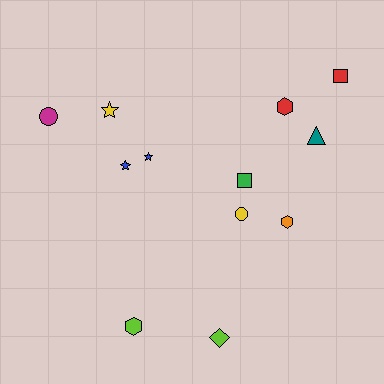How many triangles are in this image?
There is 1 triangle.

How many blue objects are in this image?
There are 2 blue objects.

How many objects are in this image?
There are 12 objects.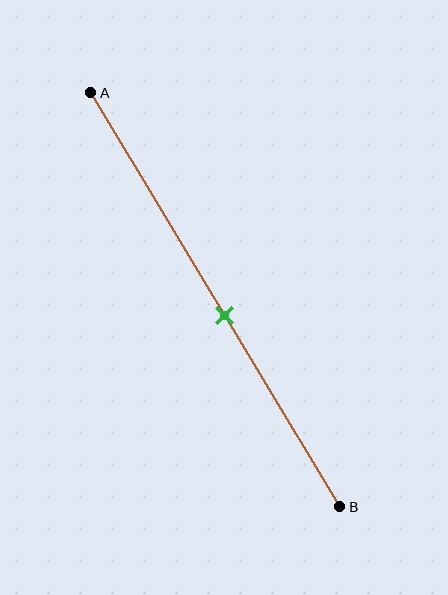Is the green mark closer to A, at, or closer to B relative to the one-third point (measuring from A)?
The green mark is closer to point B than the one-third point of segment AB.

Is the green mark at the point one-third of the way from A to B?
No, the mark is at about 55% from A, not at the 33% one-third point.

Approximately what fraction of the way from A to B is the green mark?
The green mark is approximately 55% of the way from A to B.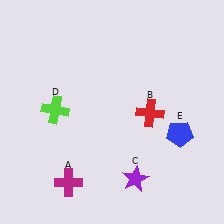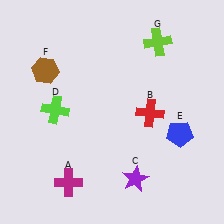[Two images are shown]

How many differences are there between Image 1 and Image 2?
There are 2 differences between the two images.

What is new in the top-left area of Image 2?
A brown hexagon (F) was added in the top-left area of Image 2.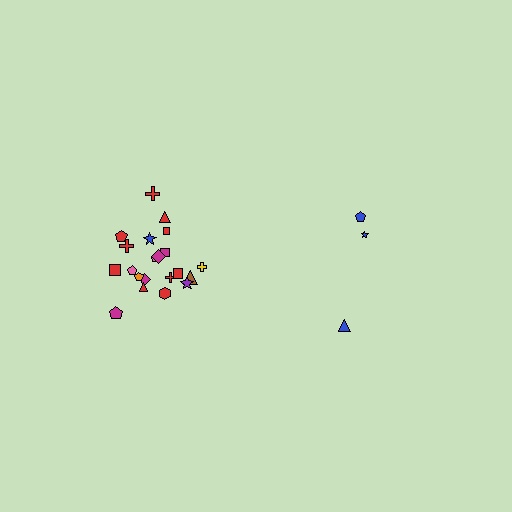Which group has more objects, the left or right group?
The left group.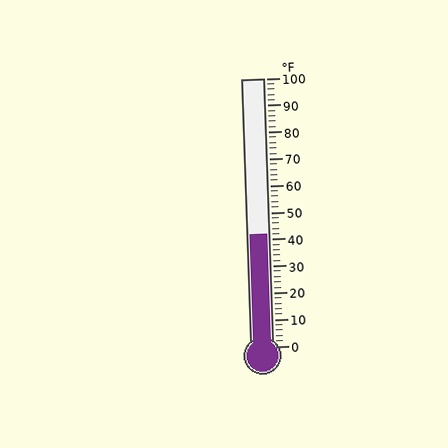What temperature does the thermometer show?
The thermometer shows approximately 42°F.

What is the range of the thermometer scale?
The thermometer scale ranges from 0°F to 100°F.